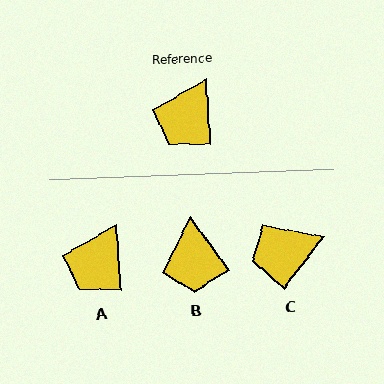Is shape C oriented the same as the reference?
No, it is off by about 41 degrees.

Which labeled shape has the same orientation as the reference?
A.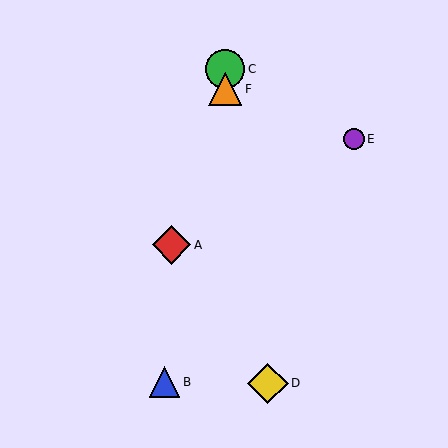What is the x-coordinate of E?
Object E is at x≈354.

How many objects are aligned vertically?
2 objects (C, F) are aligned vertically.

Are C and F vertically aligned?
Yes, both are at x≈225.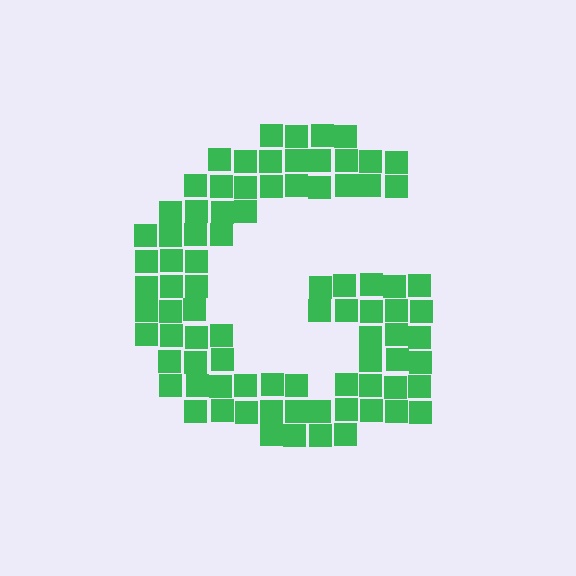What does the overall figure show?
The overall figure shows the letter G.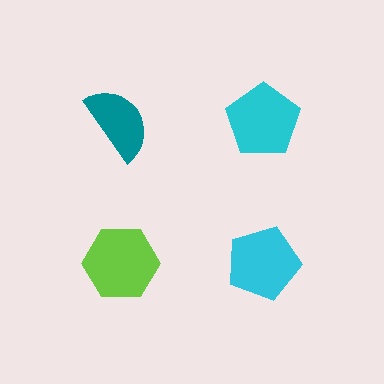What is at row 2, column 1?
A lime hexagon.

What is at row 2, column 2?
A cyan pentagon.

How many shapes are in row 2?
2 shapes.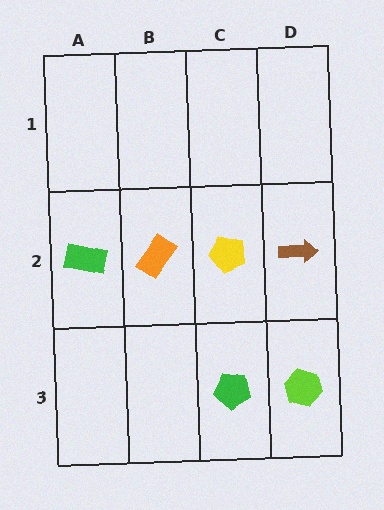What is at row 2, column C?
A yellow pentagon.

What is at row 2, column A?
A green rectangle.